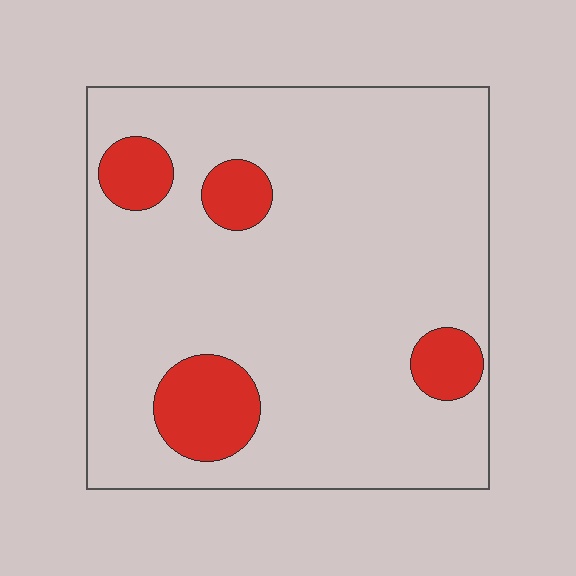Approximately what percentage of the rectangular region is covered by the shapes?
Approximately 15%.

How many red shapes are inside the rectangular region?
4.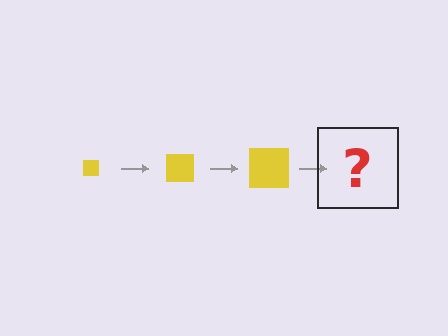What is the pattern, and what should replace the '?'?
The pattern is that the square gets progressively larger each step. The '?' should be a yellow square, larger than the previous one.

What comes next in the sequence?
The next element should be a yellow square, larger than the previous one.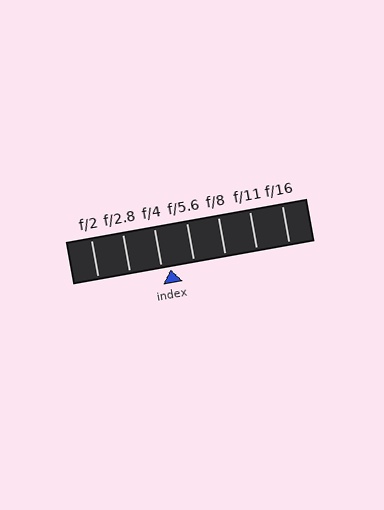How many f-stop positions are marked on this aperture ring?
There are 7 f-stop positions marked.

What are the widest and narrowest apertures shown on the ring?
The widest aperture shown is f/2 and the narrowest is f/16.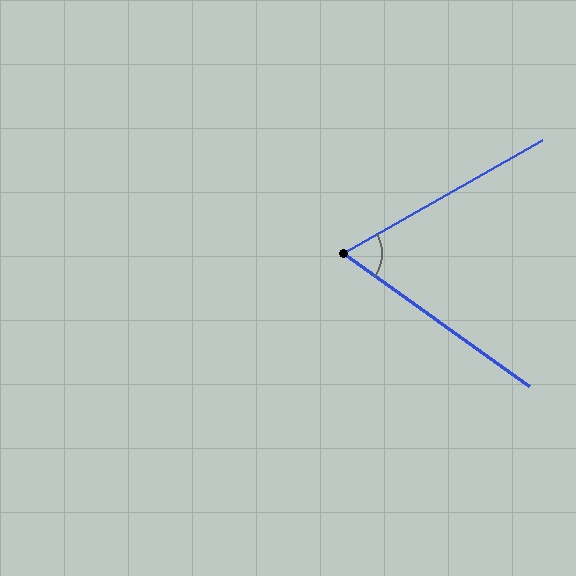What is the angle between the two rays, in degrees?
Approximately 65 degrees.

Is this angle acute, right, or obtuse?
It is acute.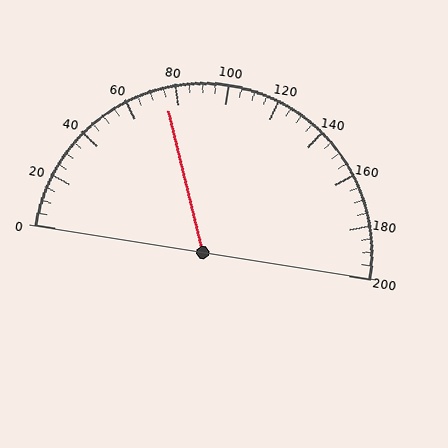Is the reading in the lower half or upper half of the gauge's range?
The reading is in the lower half of the range (0 to 200).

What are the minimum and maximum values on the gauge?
The gauge ranges from 0 to 200.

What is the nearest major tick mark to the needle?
The nearest major tick mark is 80.